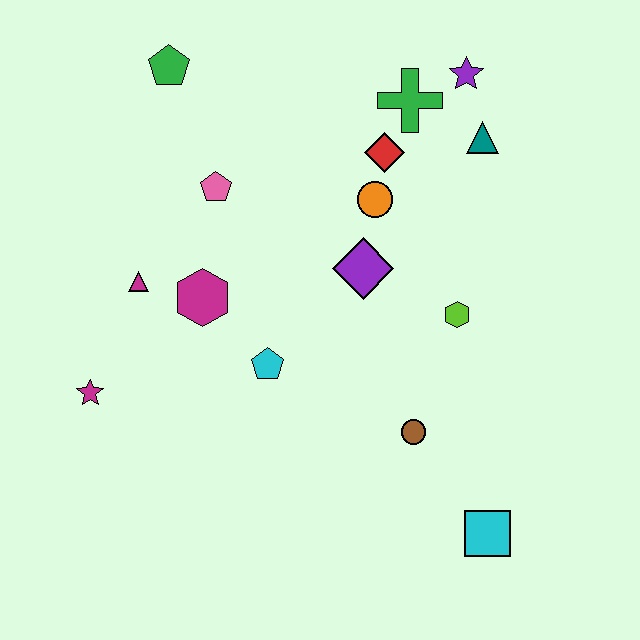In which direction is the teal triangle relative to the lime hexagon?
The teal triangle is above the lime hexagon.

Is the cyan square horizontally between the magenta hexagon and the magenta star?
No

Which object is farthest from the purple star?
The magenta star is farthest from the purple star.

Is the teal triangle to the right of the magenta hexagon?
Yes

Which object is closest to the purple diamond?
The orange circle is closest to the purple diamond.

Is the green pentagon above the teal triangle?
Yes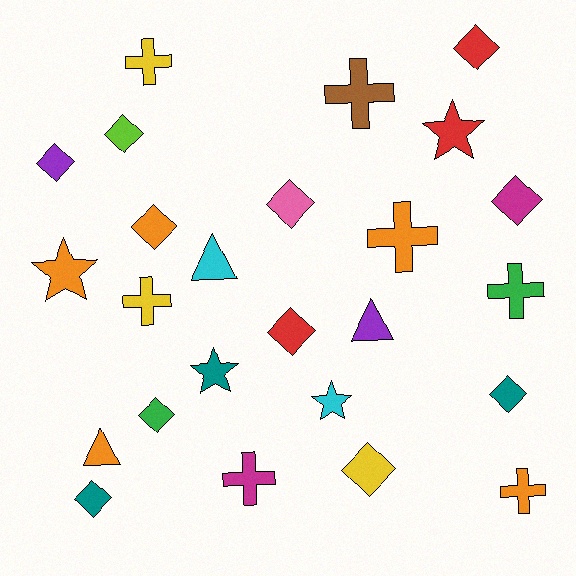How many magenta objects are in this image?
There are 2 magenta objects.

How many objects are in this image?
There are 25 objects.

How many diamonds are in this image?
There are 11 diamonds.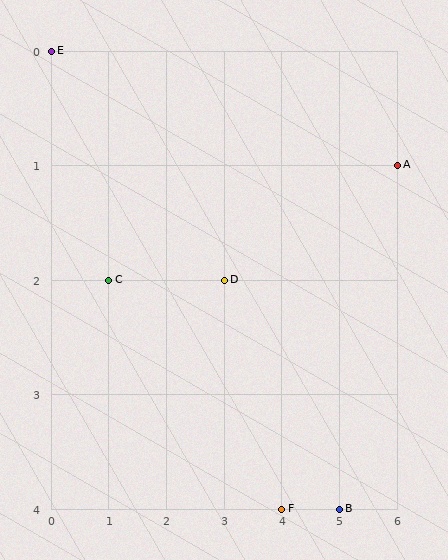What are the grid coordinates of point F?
Point F is at grid coordinates (4, 4).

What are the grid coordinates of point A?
Point A is at grid coordinates (6, 1).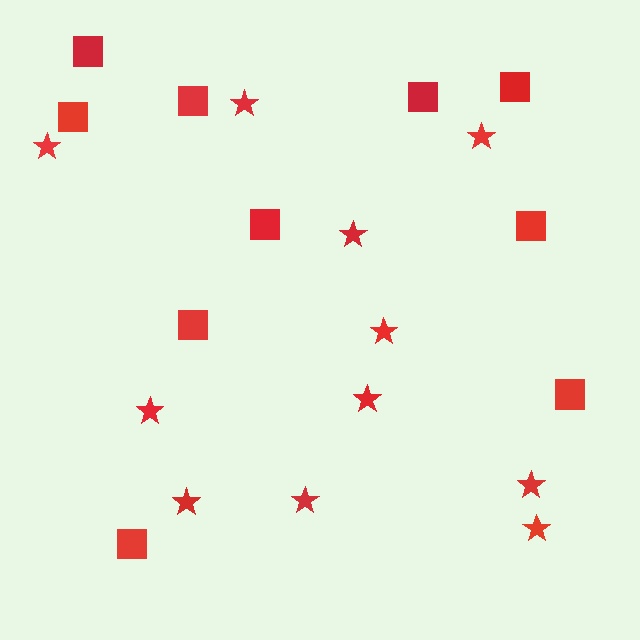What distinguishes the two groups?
There are 2 groups: one group of stars (11) and one group of squares (10).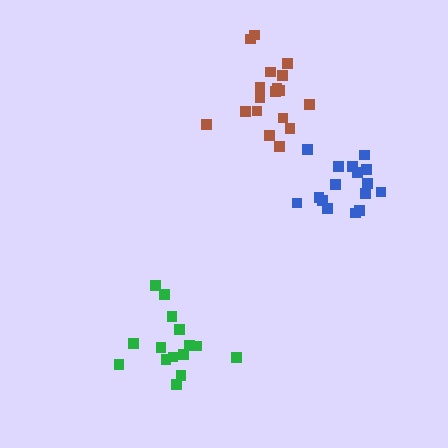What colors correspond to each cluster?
The clusters are colored: green, brown, blue.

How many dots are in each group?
Group 1: 15 dots, Group 2: 18 dots, Group 3: 16 dots (49 total).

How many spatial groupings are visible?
There are 3 spatial groupings.